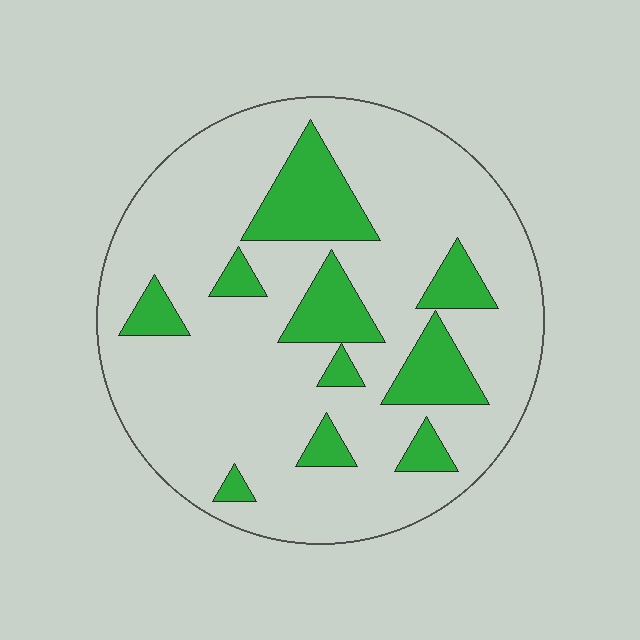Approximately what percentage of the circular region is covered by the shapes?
Approximately 20%.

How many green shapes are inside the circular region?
10.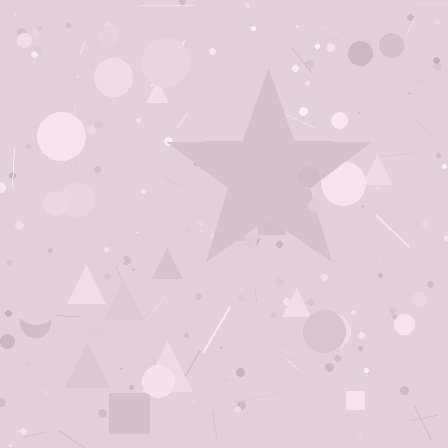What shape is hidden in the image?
A star is hidden in the image.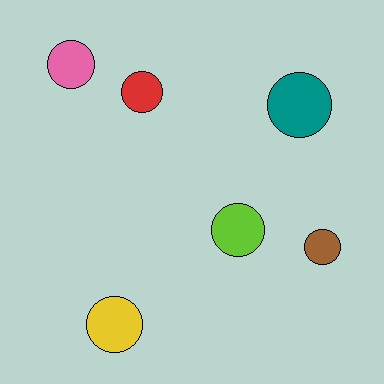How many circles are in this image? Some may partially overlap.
There are 6 circles.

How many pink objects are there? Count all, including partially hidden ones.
There is 1 pink object.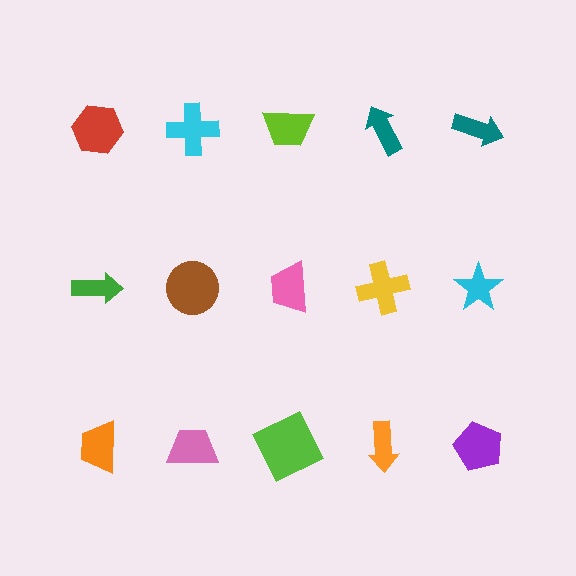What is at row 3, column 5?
A purple pentagon.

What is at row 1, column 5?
A teal arrow.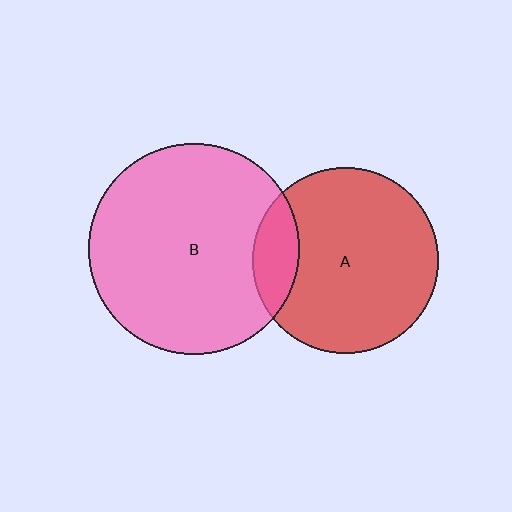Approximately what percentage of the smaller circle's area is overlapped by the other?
Approximately 15%.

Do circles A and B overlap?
Yes.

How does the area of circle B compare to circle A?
Approximately 1.3 times.